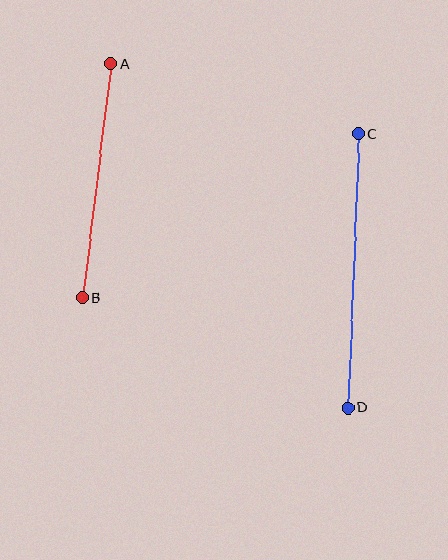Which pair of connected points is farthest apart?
Points C and D are farthest apart.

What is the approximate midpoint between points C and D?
The midpoint is at approximately (353, 271) pixels.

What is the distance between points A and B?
The distance is approximately 235 pixels.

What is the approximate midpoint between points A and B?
The midpoint is at approximately (97, 181) pixels.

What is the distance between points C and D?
The distance is approximately 274 pixels.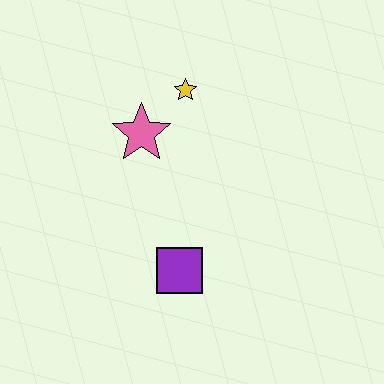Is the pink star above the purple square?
Yes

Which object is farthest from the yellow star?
The purple square is farthest from the yellow star.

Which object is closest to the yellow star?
The pink star is closest to the yellow star.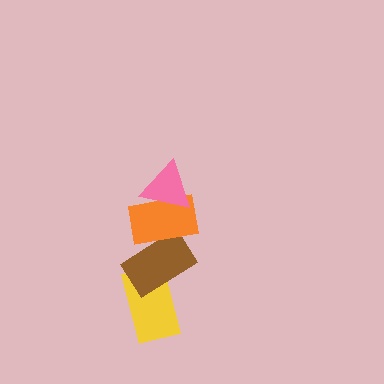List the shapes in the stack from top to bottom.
From top to bottom: the pink triangle, the orange rectangle, the brown rectangle, the yellow rectangle.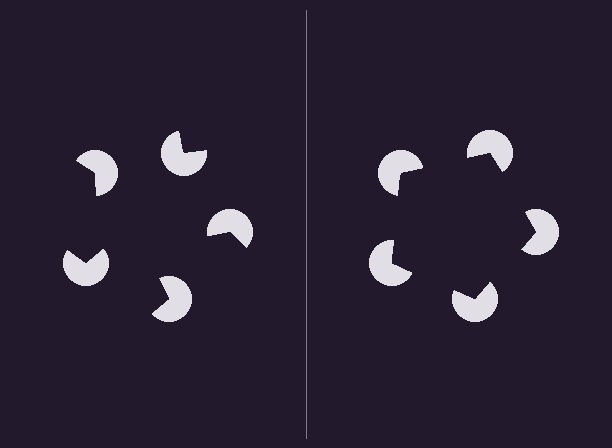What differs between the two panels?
The pac-man discs are positioned identically on both sides; only the wedge orientations differ. On the right they align to a pentagon; on the left they are misaligned.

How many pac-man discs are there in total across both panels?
10 — 5 on each side.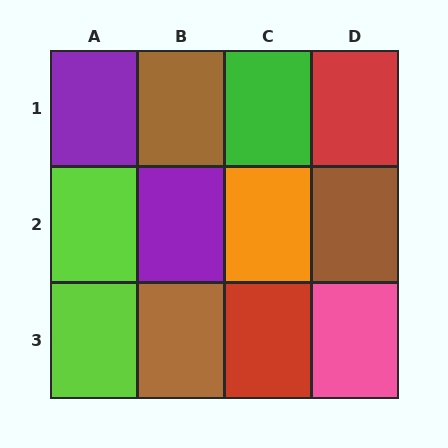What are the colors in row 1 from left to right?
Purple, brown, green, red.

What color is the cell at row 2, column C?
Orange.